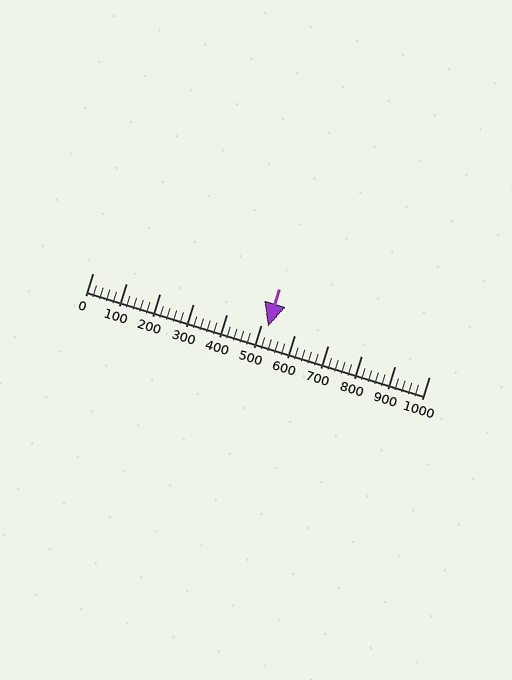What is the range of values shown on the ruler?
The ruler shows values from 0 to 1000.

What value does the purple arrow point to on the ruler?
The purple arrow points to approximately 520.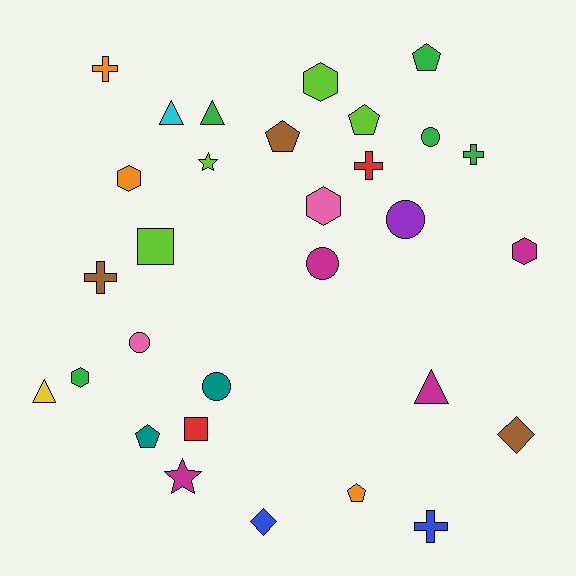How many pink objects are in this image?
There are 2 pink objects.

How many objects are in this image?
There are 30 objects.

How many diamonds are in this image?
There are 2 diamonds.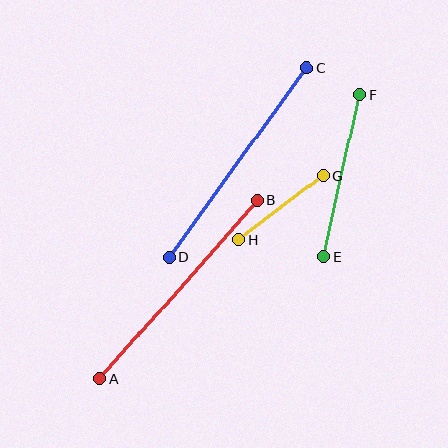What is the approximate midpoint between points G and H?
The midpoint is at approximately (281, 208) pixels.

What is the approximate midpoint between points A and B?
The midpoint is at approximately (179, 290) pixels.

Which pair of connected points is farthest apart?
Points A and B are farthest apart.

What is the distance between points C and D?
The distance is approximately 234 pixels.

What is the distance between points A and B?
The distance is approximately 238 pixels.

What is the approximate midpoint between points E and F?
The midpoint is at approximately (342, 175) pixels.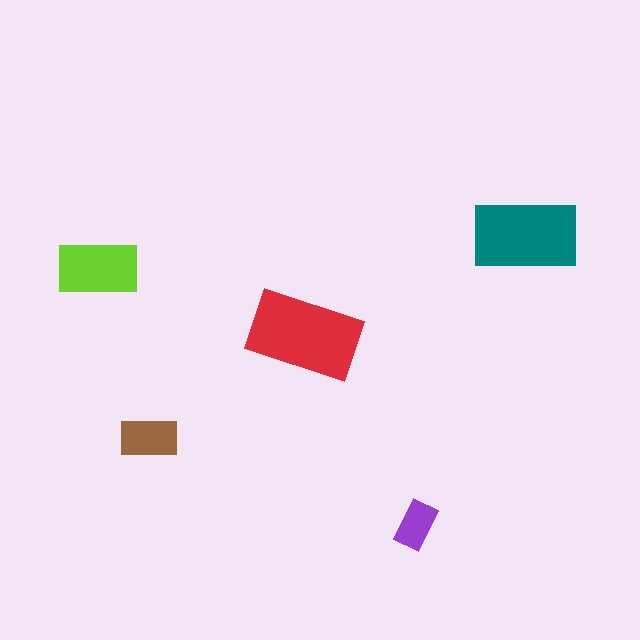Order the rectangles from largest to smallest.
the red one, the teal one, the lime one, the brown one, the purple one.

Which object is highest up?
The teal rectangle is topmost.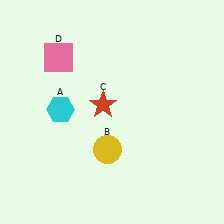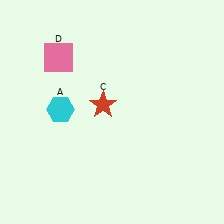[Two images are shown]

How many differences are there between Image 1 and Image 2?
There is 1 difference between the two images.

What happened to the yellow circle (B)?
The yellow circle (B) was removed in Image 2. It was in the bottom-left area of Image 1.